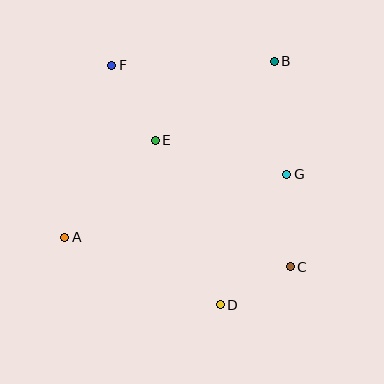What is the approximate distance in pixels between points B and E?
The distance between B and E is approximately 143 pixels.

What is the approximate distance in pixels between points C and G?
The distance between C and G is approximately 93 pixels.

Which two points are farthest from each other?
Points A and B are farthest from each other.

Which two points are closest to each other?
Points C and D are closest to each other.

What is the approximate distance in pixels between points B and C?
The distance between B and C is approximately 206 pixels.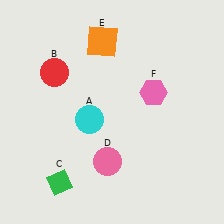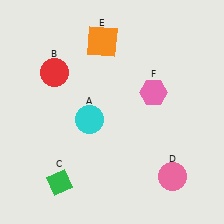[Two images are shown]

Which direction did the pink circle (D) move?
The pink circle (D) moved right.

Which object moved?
The pink circle (D) moved right.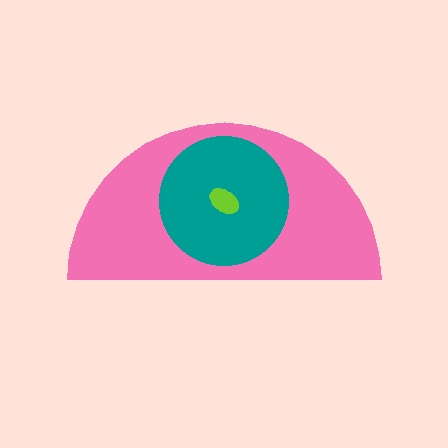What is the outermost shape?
The pink semicircle.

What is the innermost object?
The lime ellipse.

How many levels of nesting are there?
3.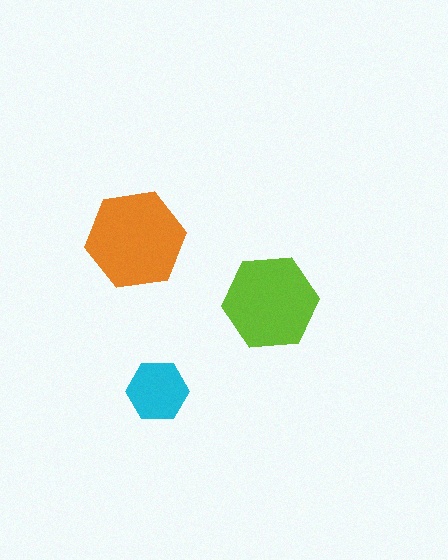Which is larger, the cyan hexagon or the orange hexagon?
The orange one.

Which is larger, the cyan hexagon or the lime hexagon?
The lime one.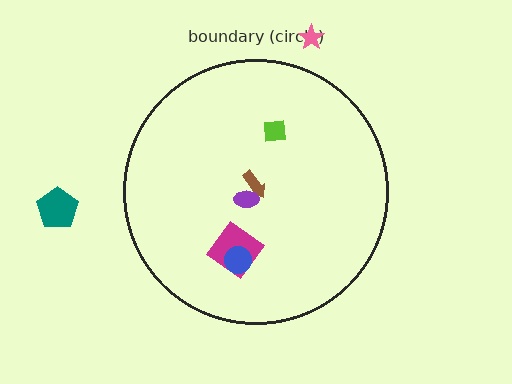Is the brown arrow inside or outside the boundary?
Inside.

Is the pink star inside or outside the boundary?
Outside.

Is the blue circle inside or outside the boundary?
Inside.